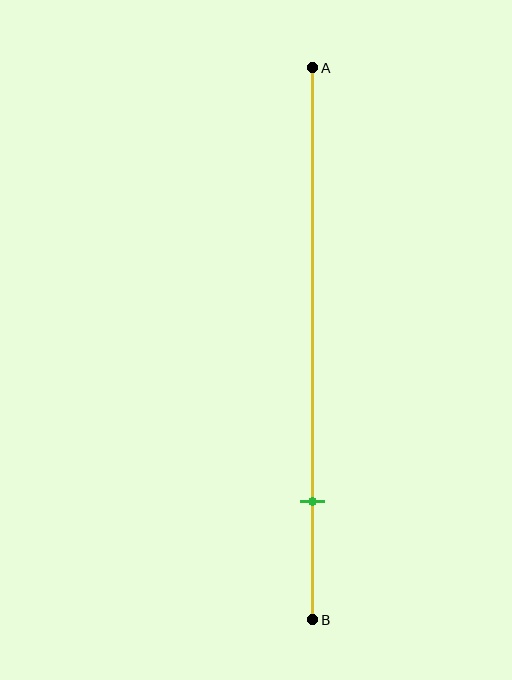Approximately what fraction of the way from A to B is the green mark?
The green mark is approximately 80% of the way from A to B.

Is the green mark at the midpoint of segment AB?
No, the mark is at about 80% from A, not at the 50% midpoint.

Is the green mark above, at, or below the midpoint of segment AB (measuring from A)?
The green mark is below the midpoint of segment AB.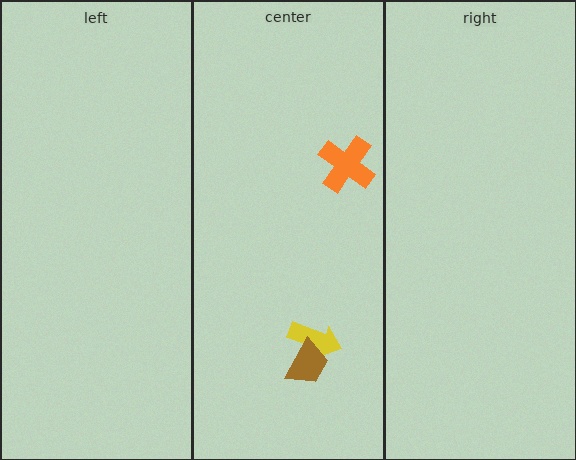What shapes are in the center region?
The yellow arrow, the orange cross, the brown trapezoid.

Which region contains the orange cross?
The center region.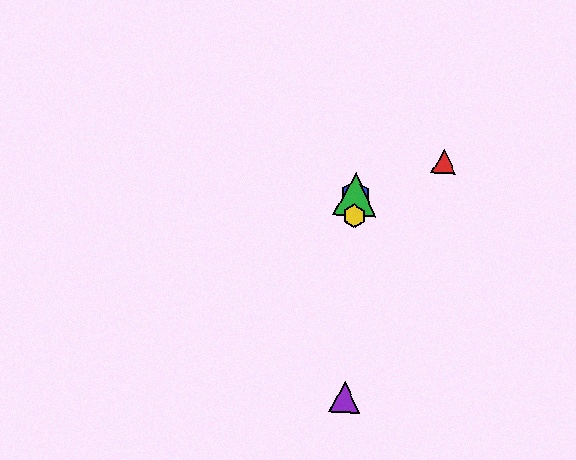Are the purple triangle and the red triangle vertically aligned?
No, the purple triangle is at x≈344 and the red triangle is at x≈444.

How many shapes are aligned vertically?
4 shapes (the blue hexagon, the green triangle, the yellow hexagon, the purple triangle) are aligned vertically.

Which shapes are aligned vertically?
The blue hexagon, the green triangle, the yellow hexagon, the purple triangle are aligned vertically.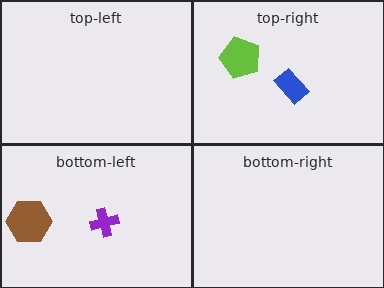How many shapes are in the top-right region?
2.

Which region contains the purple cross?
The bottom-left region.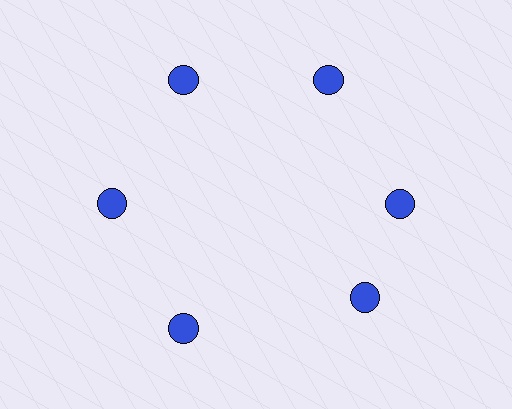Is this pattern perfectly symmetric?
No. The 6 blue circles are arranged in a ring, but one element near the 5 o'clock position is rotated out of alignment along the ring, breaking the 6-fold rotational symmetry.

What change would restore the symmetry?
The symmetry would be restored by rotating it back into even spacing with its neighbors so that all 6 circles sit at equal angles and equal distance from the center.